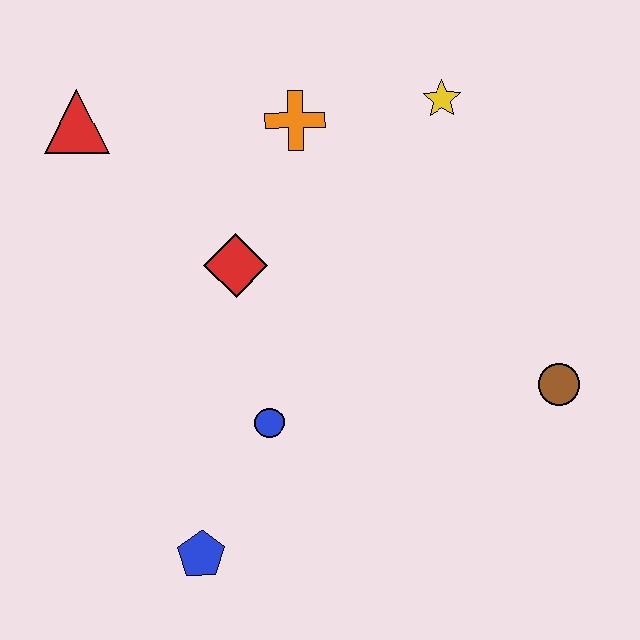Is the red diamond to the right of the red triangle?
Yes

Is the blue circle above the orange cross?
No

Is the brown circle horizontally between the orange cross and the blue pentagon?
No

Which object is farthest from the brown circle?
The red triangle is farthest from the brown circle.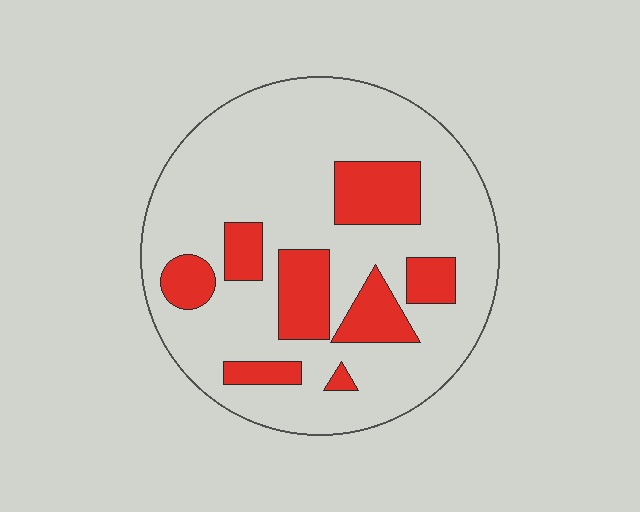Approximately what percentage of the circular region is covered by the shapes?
Approximately 25%.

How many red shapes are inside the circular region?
8.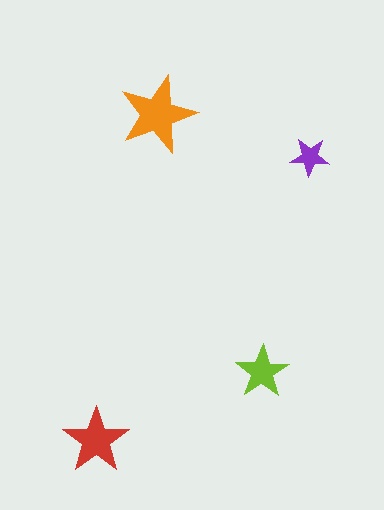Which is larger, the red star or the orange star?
The orange one.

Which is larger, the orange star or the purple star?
The orange one.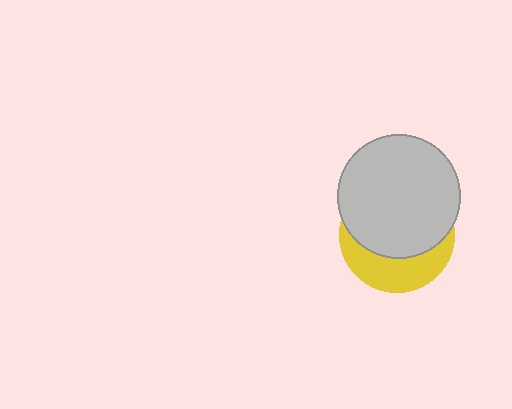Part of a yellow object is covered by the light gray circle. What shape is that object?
It is a circle.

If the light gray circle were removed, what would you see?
You would see the complete yellow circle.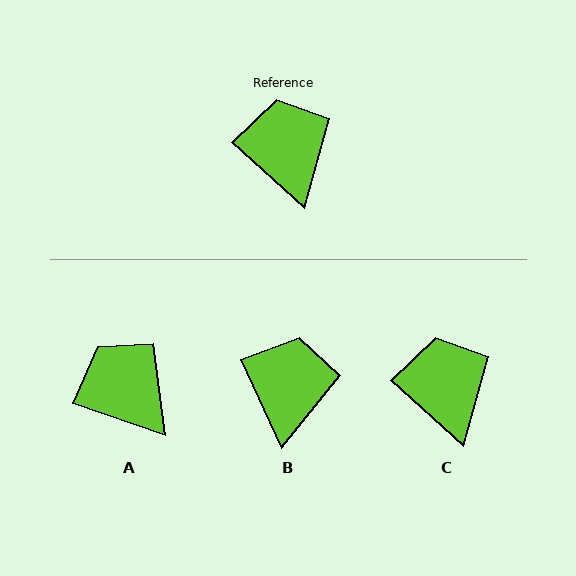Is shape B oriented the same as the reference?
No, it is off by about 24 degrees.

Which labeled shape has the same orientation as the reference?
C.